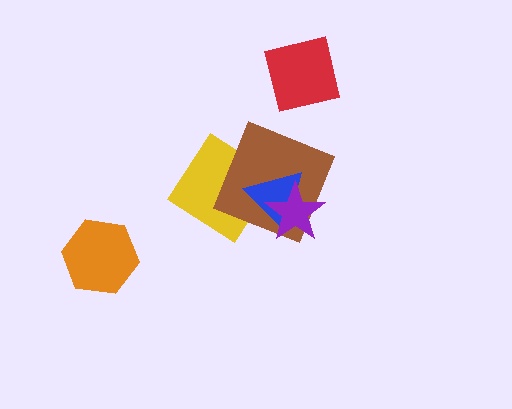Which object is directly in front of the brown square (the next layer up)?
The blue triangle is directly in front of the brown square.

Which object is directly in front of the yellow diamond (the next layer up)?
The brown square is directly in front of the yellow diamond.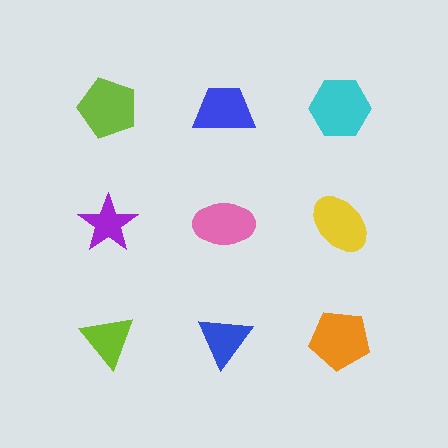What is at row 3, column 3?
An orange pentagon.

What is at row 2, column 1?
A purple star.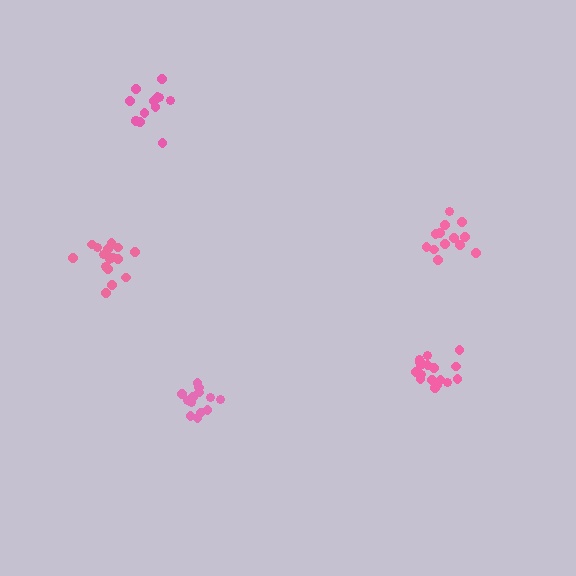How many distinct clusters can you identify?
There are 5 distinct clusters.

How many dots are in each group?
Group 1: 13 dots, Group 2: 13 dots, Group 3: 13 dots, Group 4: 17 dots, Group 5: 18 dots (74 total).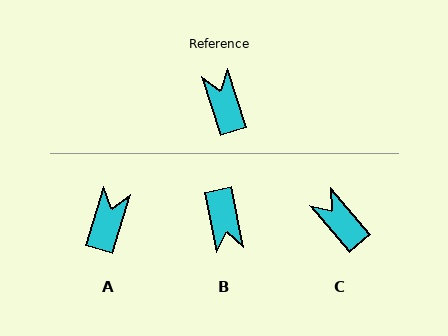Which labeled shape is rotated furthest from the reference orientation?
B, about 173 degrees away.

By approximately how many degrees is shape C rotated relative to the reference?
Approximately 23 degrees counter-clockwise.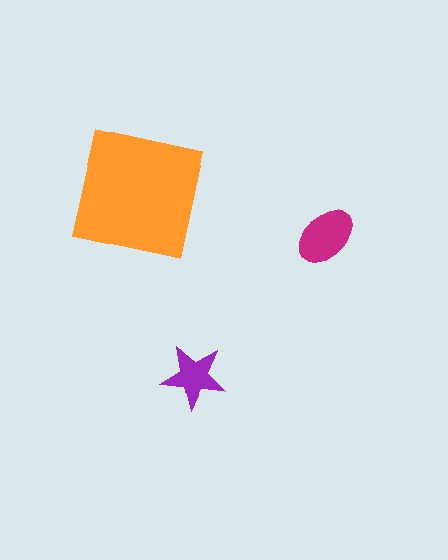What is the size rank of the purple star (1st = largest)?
3rd.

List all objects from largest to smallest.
The orange square, the magenta ellipse, the purple star.